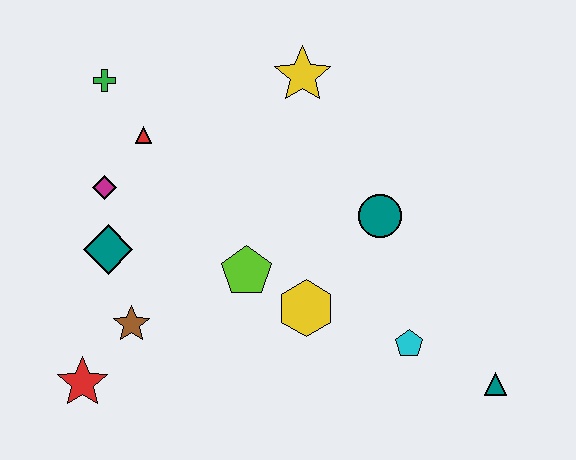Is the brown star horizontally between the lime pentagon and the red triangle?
No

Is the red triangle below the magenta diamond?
No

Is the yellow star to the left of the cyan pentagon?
Yes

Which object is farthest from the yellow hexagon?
The green cross is farthest from the yellow hexagon.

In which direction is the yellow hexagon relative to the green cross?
The yellow hexagon is below the green cross.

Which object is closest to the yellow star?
The teal circle is closest to the yellow star.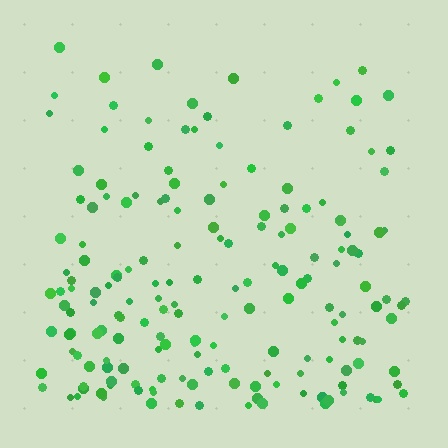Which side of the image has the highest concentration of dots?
The bottom.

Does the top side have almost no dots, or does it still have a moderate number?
Still a moderate number, just noticeably fewer than the bottom.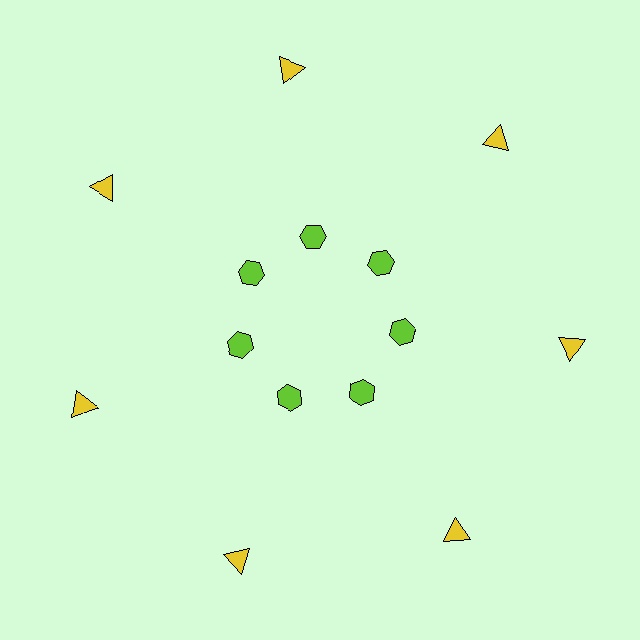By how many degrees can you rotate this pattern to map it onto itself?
The pattern maps onto itself every 51 degrees of rotation.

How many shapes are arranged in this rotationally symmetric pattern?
There are 14 shapes, arranged in 7 groups of 2.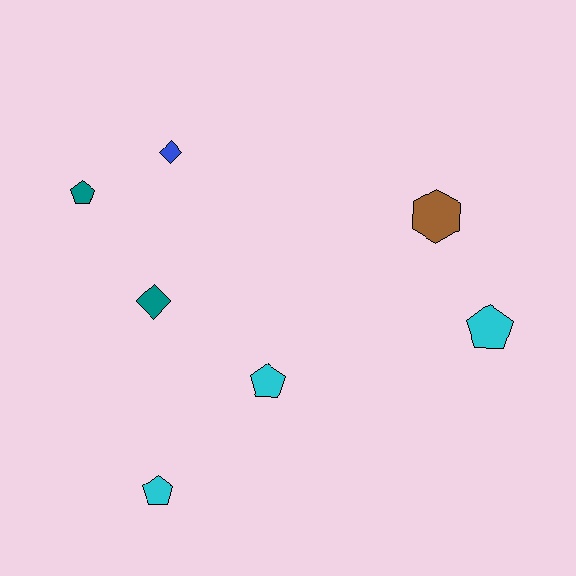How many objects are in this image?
There are 7 objects.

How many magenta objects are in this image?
There are no magenta objects.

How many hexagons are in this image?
There is 1 hexagon.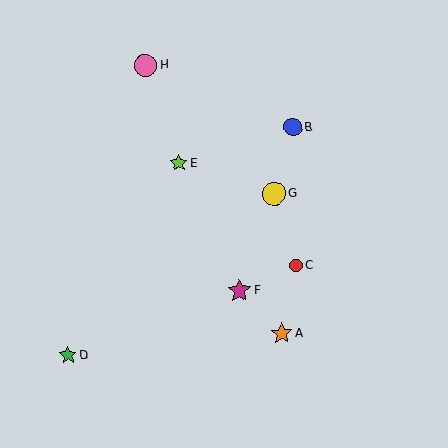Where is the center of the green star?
The center of the green star is at (68, 355).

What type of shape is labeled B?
Shape B is a blue circle.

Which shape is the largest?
The magenta star (labeled F) is the largest.